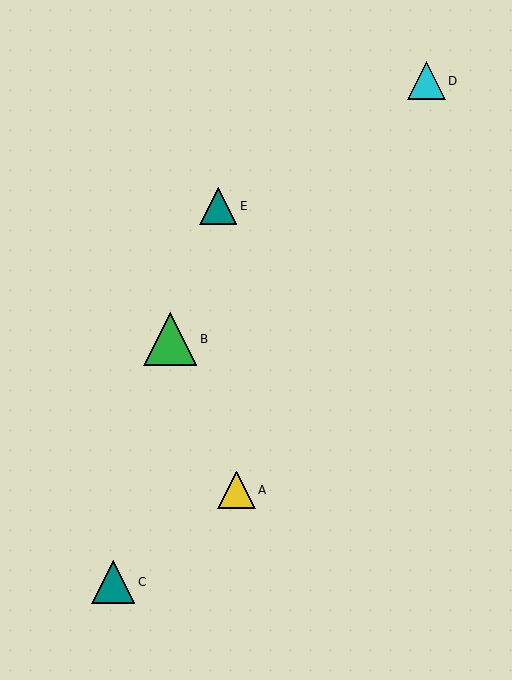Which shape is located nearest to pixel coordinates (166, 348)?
The green triangle (labeled B) at (170, 339) is nearest to that location.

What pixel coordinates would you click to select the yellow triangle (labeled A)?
Click at (236, 490) to select the yellow triangle A.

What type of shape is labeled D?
Shape D is a cyan triangle.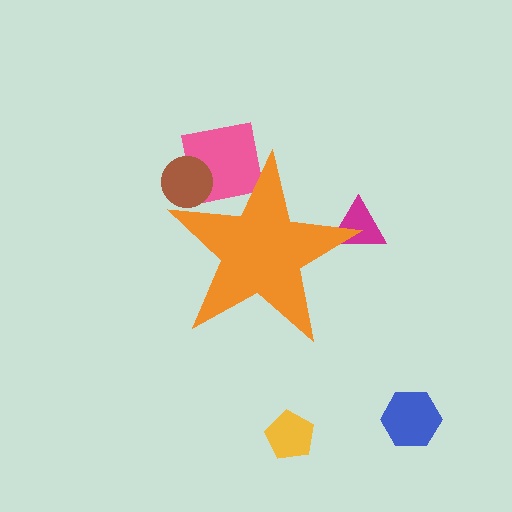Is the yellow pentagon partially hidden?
No, the yellow pentagon is fully visible.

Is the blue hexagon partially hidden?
No, the blue hexagon is fully visible.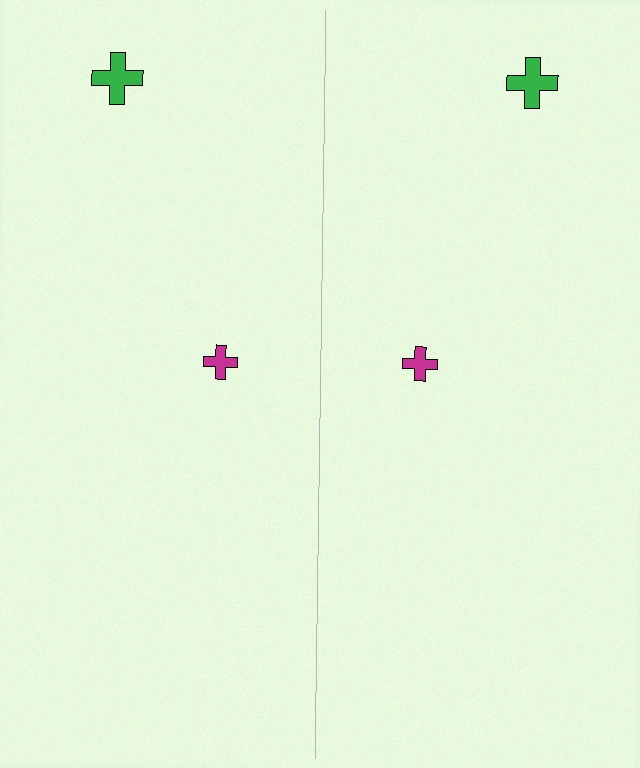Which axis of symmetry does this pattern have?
The pattern has a vertical axis of symmetry running through the center of the image.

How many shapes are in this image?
There are 4 shapes in this image.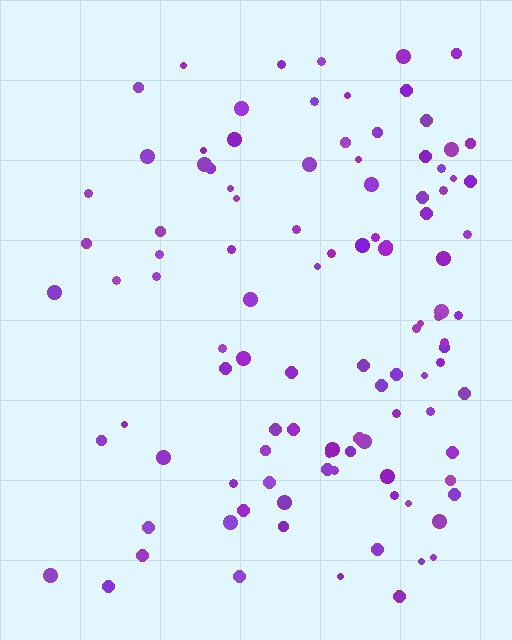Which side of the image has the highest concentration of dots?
The right.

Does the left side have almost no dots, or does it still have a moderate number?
Still a moderate number, just noticeably fewer than the right.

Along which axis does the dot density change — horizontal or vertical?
Horizontal.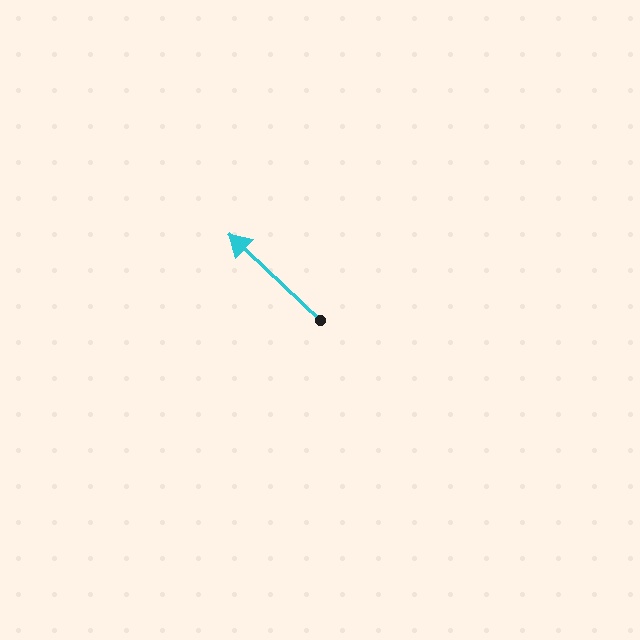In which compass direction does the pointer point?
Northwest.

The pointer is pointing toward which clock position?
Roughly 10 o'clock.